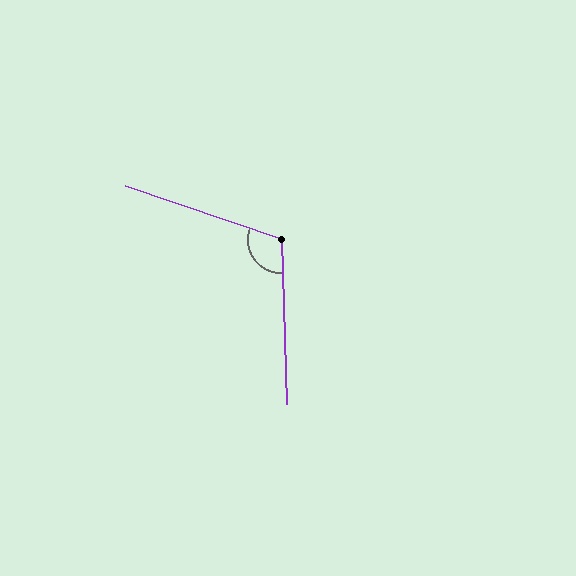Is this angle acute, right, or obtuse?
It is obtuse.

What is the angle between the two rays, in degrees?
Approximately 111 degrees.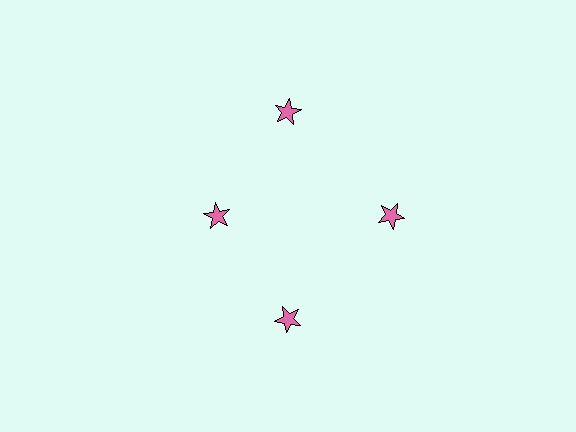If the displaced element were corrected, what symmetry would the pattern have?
It would have 4-fold rotational symmetry — the pattern would map onto itself every 90 degrees.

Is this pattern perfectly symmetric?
No. The 4 pink stars are arranged in a ring, but one element near the 9 o'clock position is pulled inward toward the center, breaking the 4-fold rotational symmetry.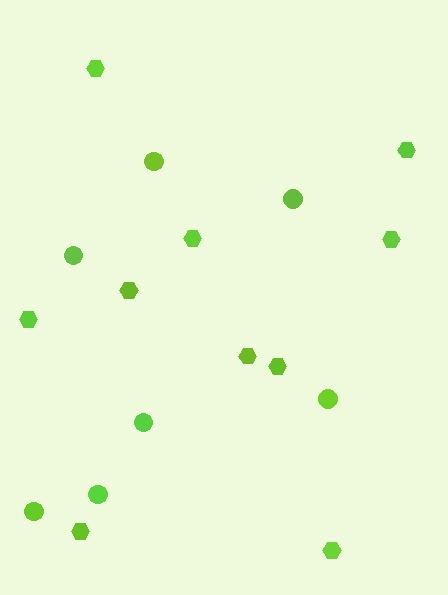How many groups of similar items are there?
There are 2 groups: one group of hexagons (10) and one group of circles (7).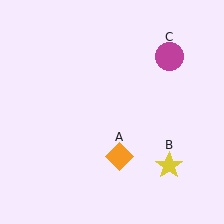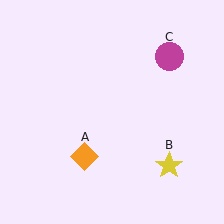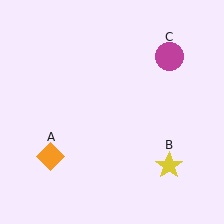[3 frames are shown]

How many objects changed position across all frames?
1 object changed position: orange diamond (object A).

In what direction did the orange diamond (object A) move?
The orange diamond (object A) moved left.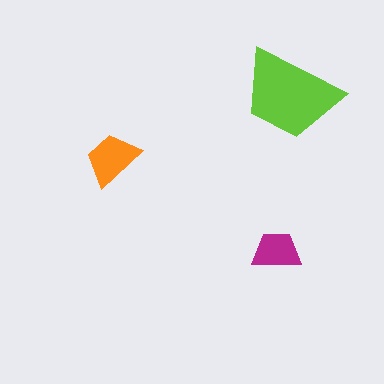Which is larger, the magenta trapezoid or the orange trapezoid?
The orange one.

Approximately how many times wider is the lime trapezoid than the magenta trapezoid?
About 2 times wider.